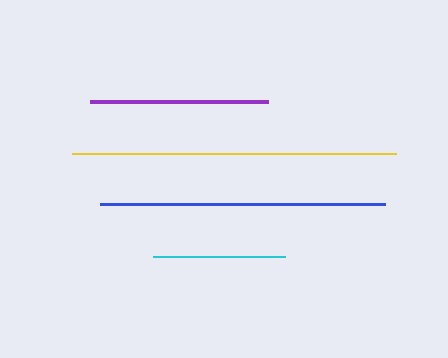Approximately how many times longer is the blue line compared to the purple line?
The blue line is approximately 1.6 times the length of the purple line.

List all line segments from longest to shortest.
From longest to shortest: yellow, blue, purple, cyan.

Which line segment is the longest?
The yellow line is the longest at approximately 323 pixels.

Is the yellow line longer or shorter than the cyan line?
The yellow line is longer than the cyan line.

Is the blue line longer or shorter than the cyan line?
The blue line is longer than the cyan line.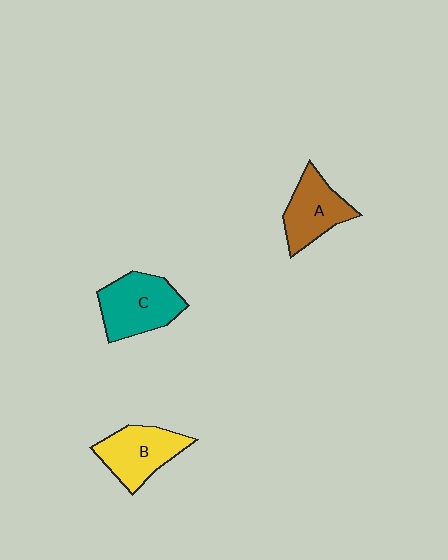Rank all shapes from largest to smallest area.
From largest to smallest: C (teal), B (yellow), A (brown).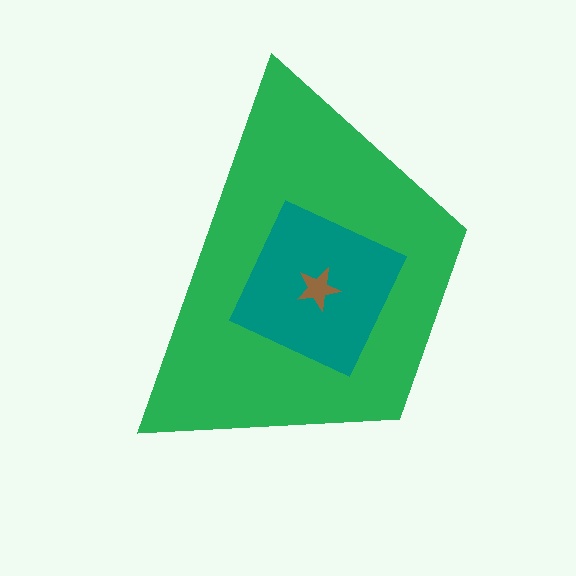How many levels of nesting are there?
3.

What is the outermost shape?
The green trapezoid.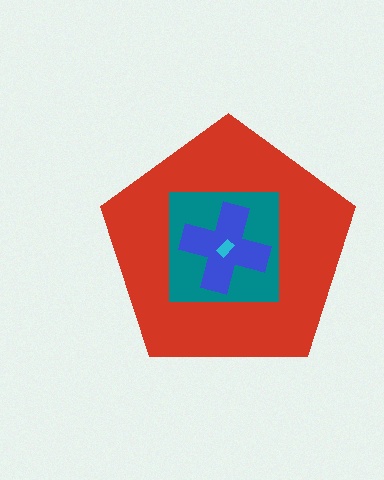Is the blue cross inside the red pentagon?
Yes.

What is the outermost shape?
The red pentagon.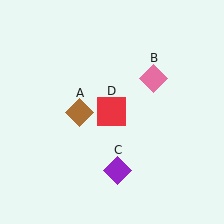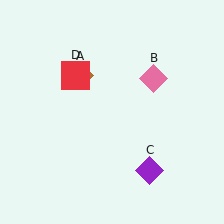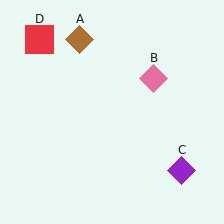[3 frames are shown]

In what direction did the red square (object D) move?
The red square (object D) moved up and to the left.